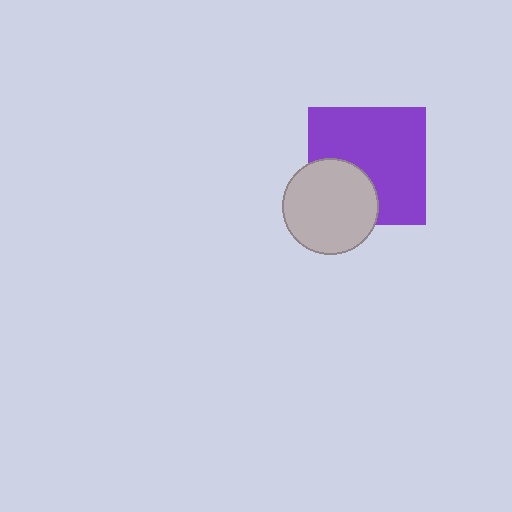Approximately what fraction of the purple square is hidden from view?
Roughly 31% of the purple square is hidden behind the light gray circle.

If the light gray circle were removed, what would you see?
You would see the complete purple square.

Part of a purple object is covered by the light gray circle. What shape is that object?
It is a square.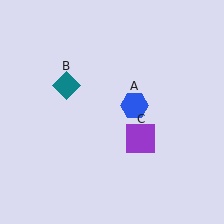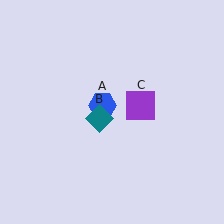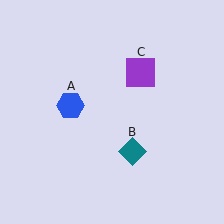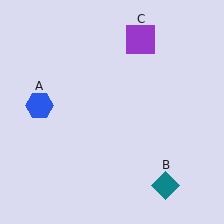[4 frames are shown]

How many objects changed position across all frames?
3 objects changed position: blue hexagon (object A), teal diamond (object B), purple square (object C).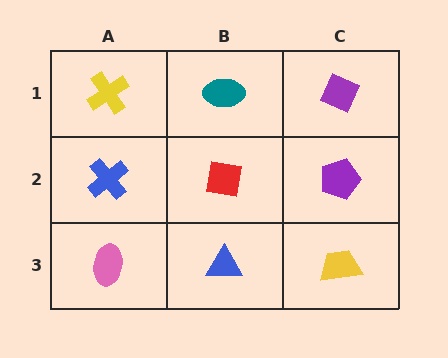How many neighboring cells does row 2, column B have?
4.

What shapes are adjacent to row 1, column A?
A blue cross (row 2, column A), a teal ellipse (row 1, column B).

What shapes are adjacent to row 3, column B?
A red square (row 2, column B), a pink ellipse (row 3, column A), a yellow trapezoid (row 3, column C).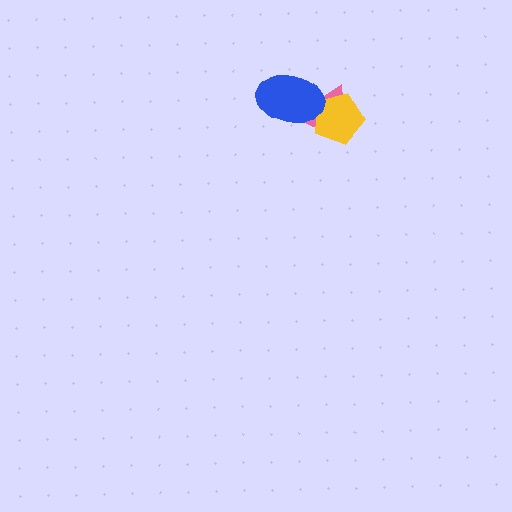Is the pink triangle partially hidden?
Yes, it is partially covered by another shape.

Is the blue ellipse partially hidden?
No, no other shape covers it.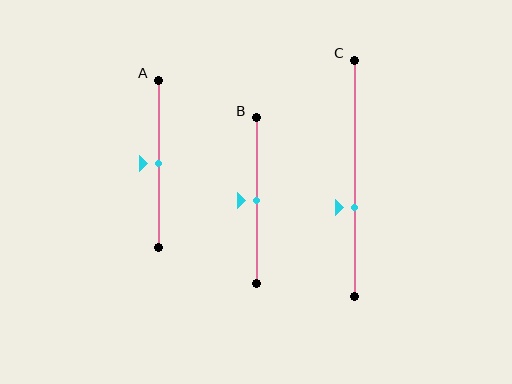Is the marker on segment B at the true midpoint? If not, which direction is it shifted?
Yes, the marker on segment B is at the true midpoint.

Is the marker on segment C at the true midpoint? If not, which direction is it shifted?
No, the marker on segment C is shifted downward by about 13% of the segment length.